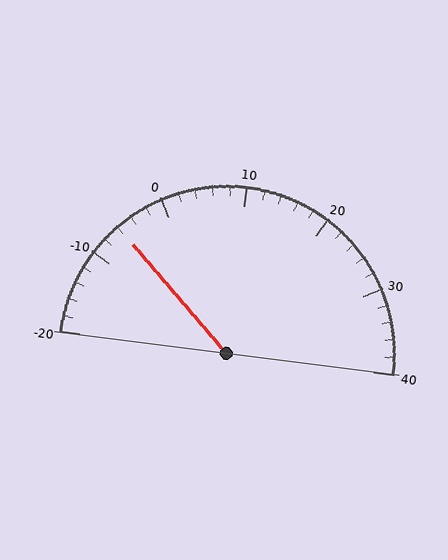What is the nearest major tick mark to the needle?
The nearest major tick mark is -10.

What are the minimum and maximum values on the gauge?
The gauge ranges from -20 to 40.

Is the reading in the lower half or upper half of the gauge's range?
The reading is in the lower half of the range (-20 to 40).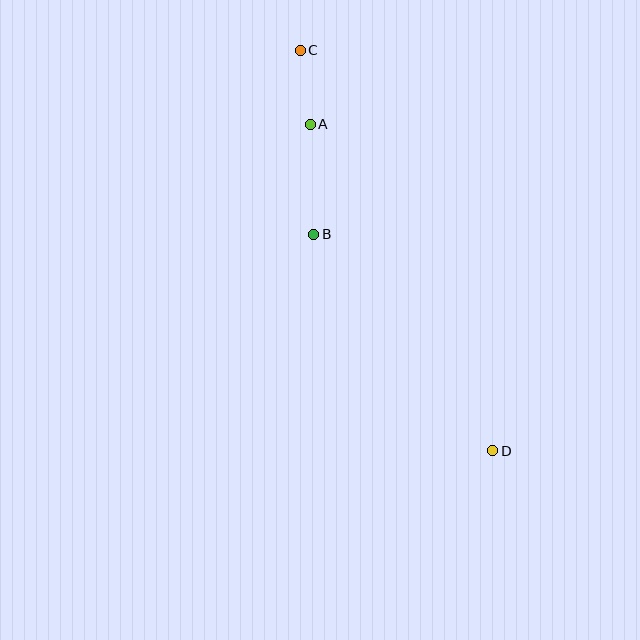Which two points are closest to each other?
Points A and C are closest to each other.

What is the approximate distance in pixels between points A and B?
The distance between A and B is approximately 110 pixels.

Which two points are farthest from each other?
Points C and D are farthest from each other.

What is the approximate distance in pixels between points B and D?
The distance between B and D is approximately 281 pixels.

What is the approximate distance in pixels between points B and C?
The distance between B and C is approximately 184 pixels.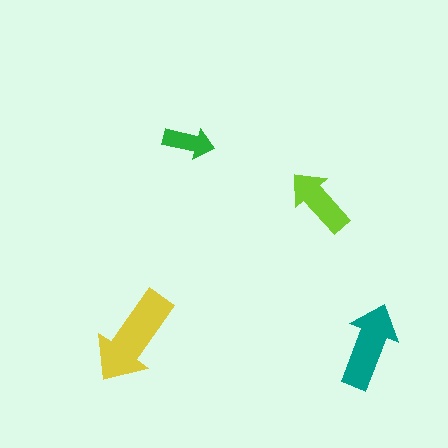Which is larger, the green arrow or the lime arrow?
The lime one.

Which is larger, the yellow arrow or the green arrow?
The yellow one.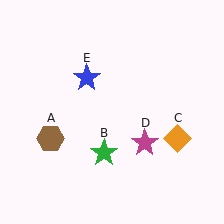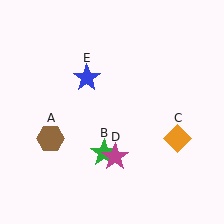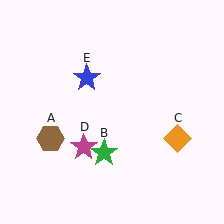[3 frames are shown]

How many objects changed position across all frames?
1 object changed position: magenta star (object D).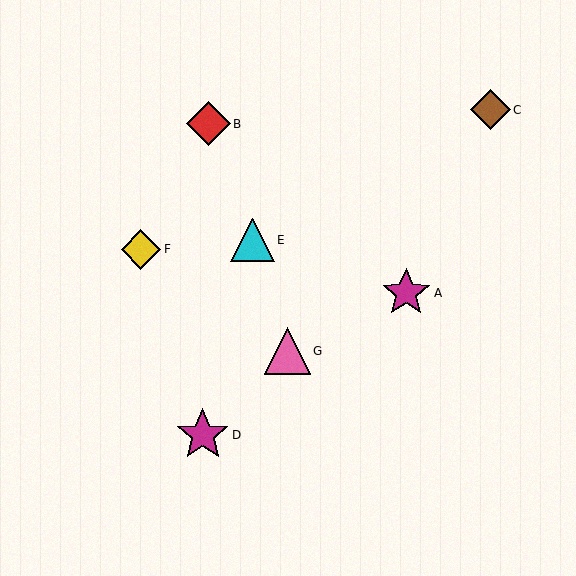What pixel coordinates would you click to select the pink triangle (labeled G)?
Click at (287, 351) to select the pink triangle G.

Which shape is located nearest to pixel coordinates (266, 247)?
The cyan triangle (labeled E) at (252, 240) is nearest to that location.